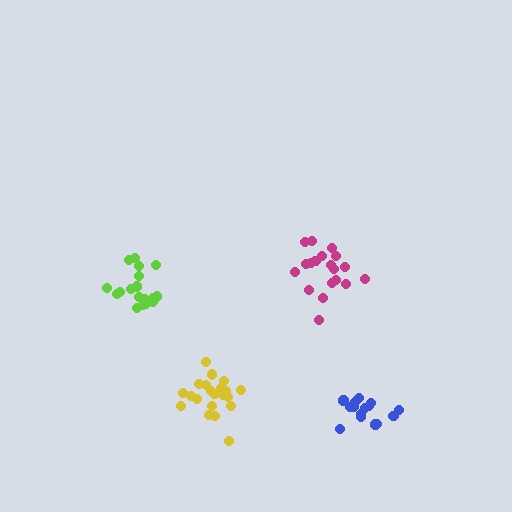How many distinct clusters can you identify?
There are 4 distinct clusters.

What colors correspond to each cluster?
The clusters are colored: yellow, lime, blue, magenta.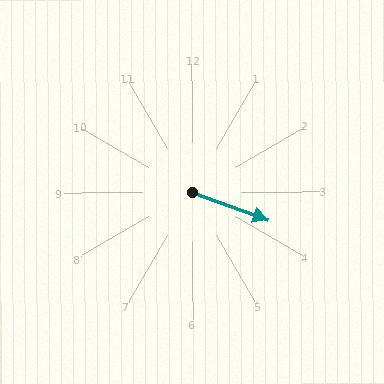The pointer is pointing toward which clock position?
Roughly 4 o'clock.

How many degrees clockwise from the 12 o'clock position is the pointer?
Approximately 110 degrees.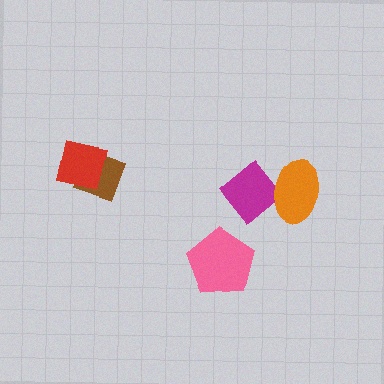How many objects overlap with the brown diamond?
1 object overlaps with the brown diamond.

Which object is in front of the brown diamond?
The red square is in front of the brown diamond.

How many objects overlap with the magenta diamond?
1 object overlaps with the magenta diamond.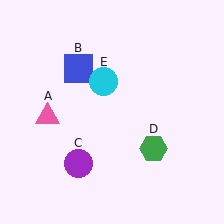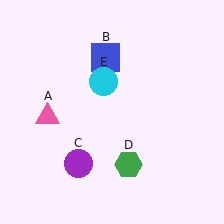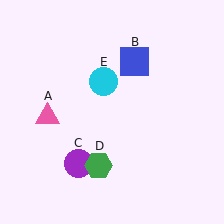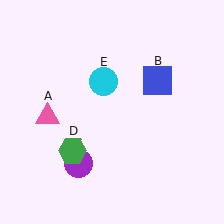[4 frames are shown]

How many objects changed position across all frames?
2 objects changed position: blue square (object B), green hexagon (object D).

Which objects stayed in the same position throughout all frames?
Pink triangle (object A) and purple circle (object C) and cyan circle (object E) remained stationary.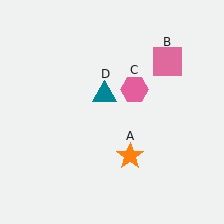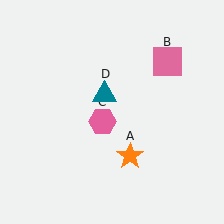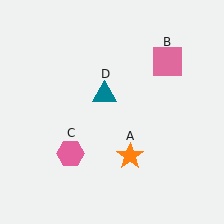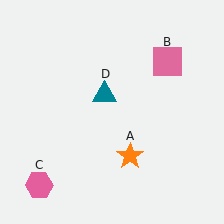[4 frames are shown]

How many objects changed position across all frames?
1 object changed position: pink hexagon (object C).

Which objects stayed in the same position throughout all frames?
Orange star (object A) and pink square (object B) and teal triangle (object D) remained stationary.